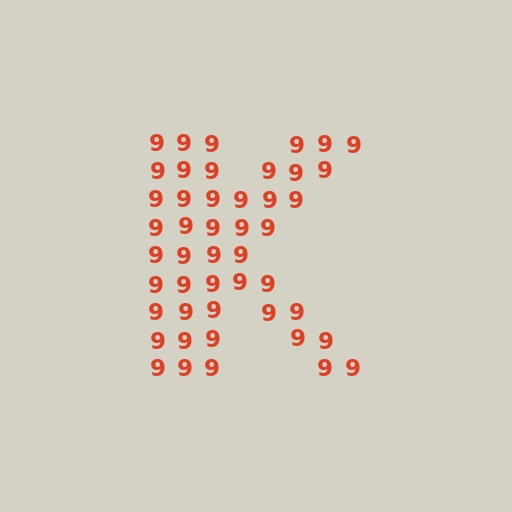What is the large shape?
The large shape is the letter K.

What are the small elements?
The small elements are digit 9's.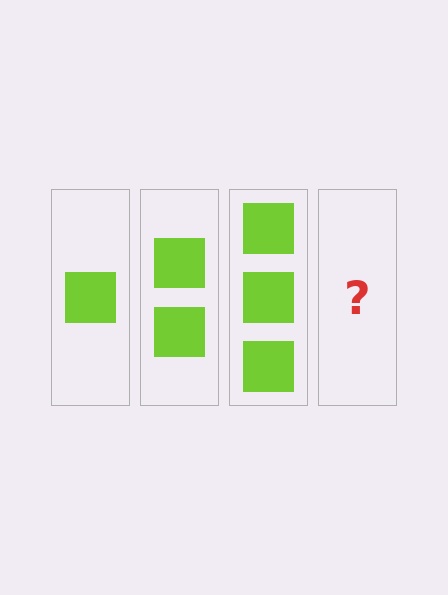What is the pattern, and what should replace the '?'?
The pattern is that each step adds one more square. The '?' should be 4 squares.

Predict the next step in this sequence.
The next step is 4 squares.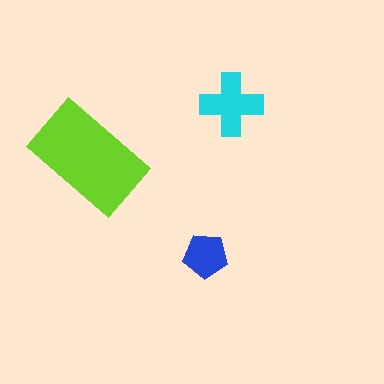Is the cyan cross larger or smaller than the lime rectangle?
Smaller.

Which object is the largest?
The lime rectangle.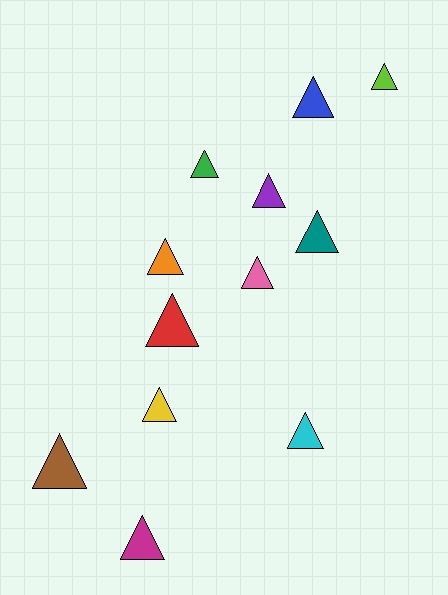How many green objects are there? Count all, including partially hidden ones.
There is 1 green object.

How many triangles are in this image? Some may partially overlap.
There are 12 triangles.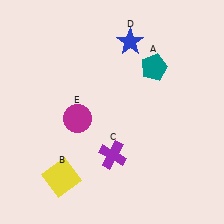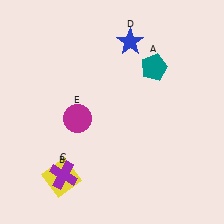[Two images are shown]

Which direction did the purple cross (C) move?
The purple cross (C) moved left.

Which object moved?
The purple cross (C) moved left.